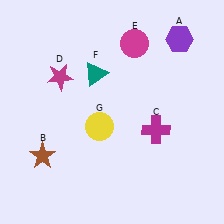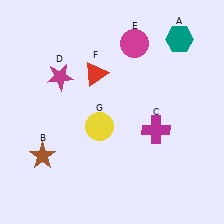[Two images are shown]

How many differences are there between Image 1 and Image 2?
There are 2 differences between the two images.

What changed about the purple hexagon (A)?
In Image 1, A is purple. In Image 2, it changed to teal.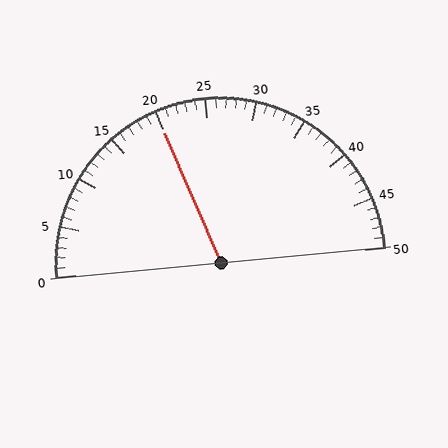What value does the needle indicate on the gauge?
The needle indicates approximately 20.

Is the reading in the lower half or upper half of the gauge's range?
The reading is in the lower half of the range (0 to 50).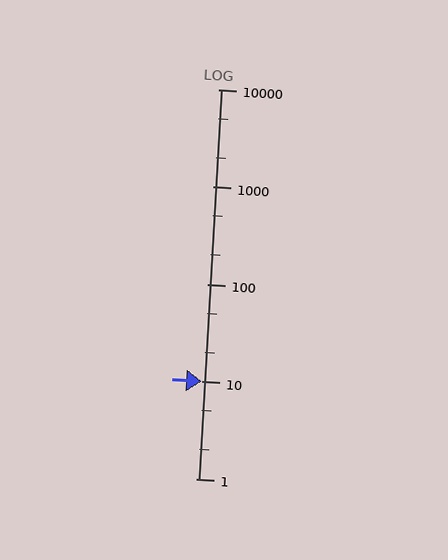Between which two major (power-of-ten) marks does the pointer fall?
The pointer is between 1 and 10.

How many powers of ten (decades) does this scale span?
The scale spans 4 decades, from 1 to 10000.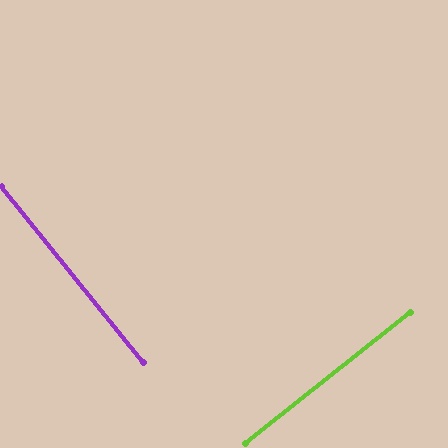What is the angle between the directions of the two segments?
Approximately 90 degrees.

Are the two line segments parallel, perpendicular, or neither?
Perpendicular — they meet at approximately 90°.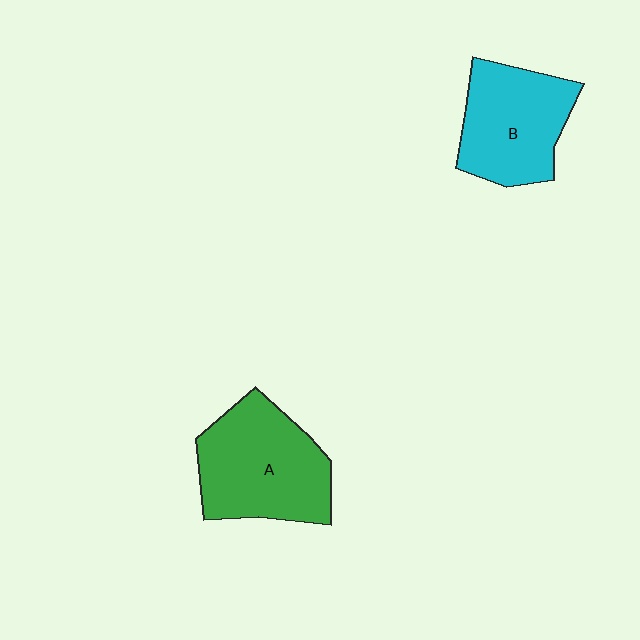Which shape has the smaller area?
Shape B (cyan).